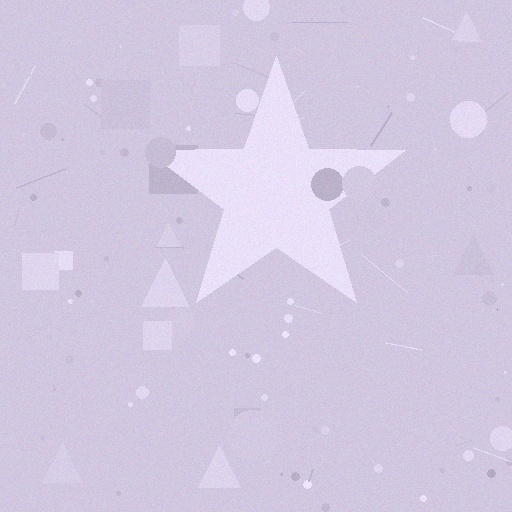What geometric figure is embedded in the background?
A star is embedded in the background.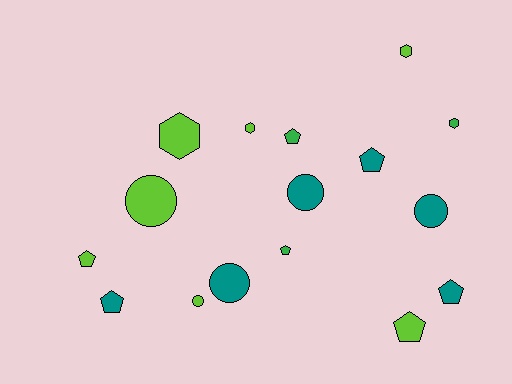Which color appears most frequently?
Lime, with 7 objects.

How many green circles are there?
There are no green circles.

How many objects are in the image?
There are 16 objects.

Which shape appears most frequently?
Pentagon, with 7 objects.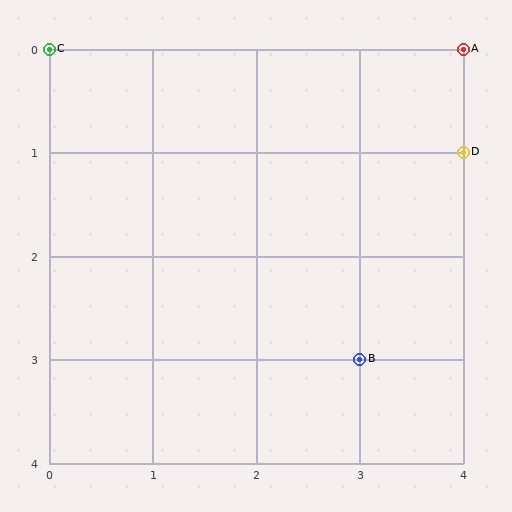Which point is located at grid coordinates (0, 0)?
Point C is at (0, 0).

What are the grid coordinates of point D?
Point D is at grid coordinates (4, 1).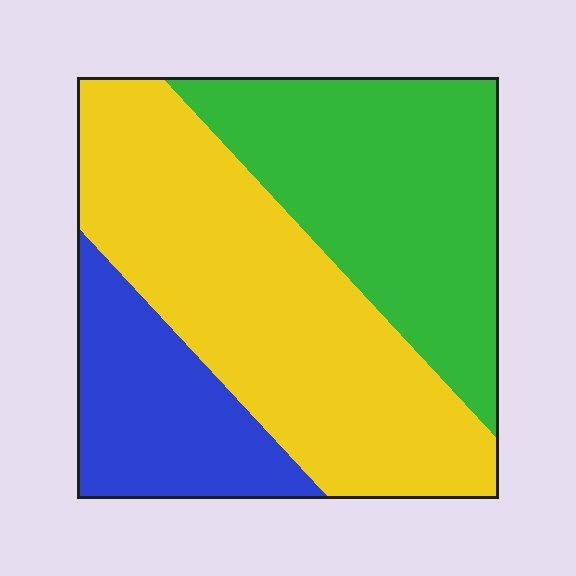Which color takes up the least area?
Blue, at roughly 20%.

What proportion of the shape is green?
Green takes up about one third (1/3) of the shape.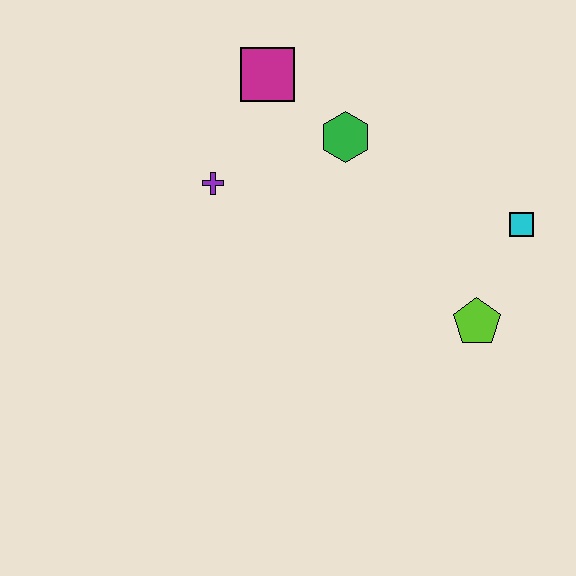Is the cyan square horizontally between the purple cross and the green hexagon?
No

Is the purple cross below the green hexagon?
Yes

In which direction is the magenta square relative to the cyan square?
The magenta square is to the left of the cyan square.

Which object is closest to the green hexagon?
The magenta square is closest to the green hexagon.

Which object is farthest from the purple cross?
The cyan square is farthest from the purple cross.